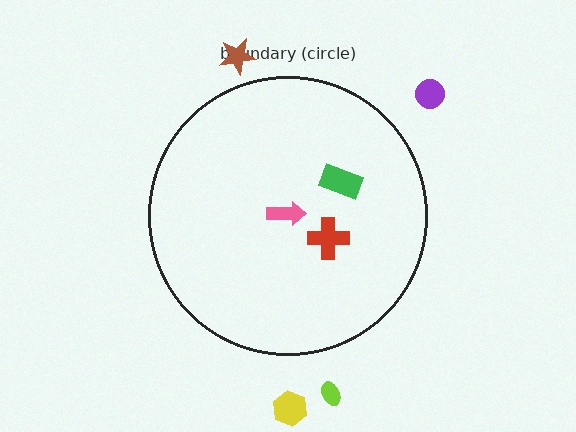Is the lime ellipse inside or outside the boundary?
Outside.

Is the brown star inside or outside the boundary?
Outside.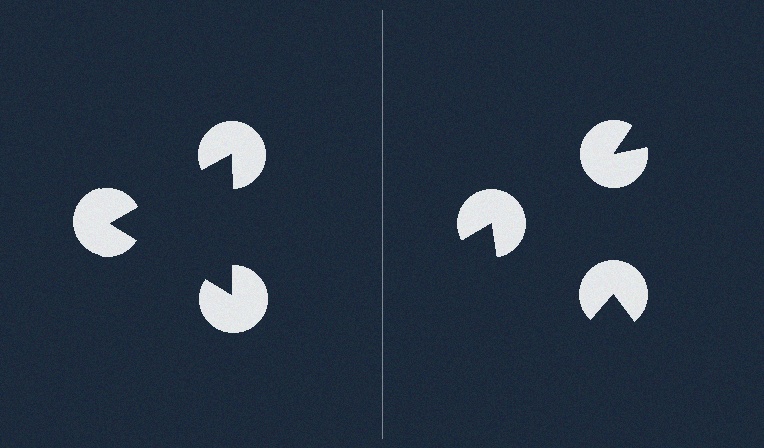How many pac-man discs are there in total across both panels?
6 — 3 on each side.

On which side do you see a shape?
An illusory triangle appears on the left side. On the right side the wedge cuts are rotated, so no coherent shape forms.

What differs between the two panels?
The pac-man discs are positioned identically on both sides; only the wedge orientations differ. On the left they align to a triangle; on the right they are misaligned.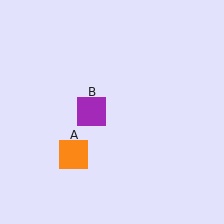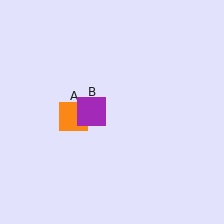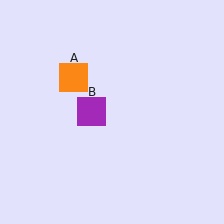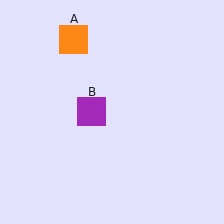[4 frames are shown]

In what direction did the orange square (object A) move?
The orange square (object A) moved up.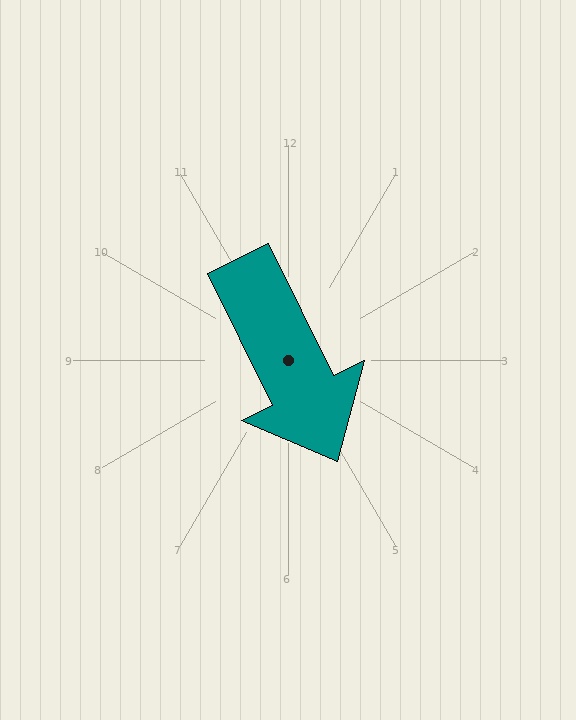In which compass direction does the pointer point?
Southeast.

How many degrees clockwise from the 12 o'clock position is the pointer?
Approximately 154 degrees.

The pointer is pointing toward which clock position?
Roughly 5 o'clock.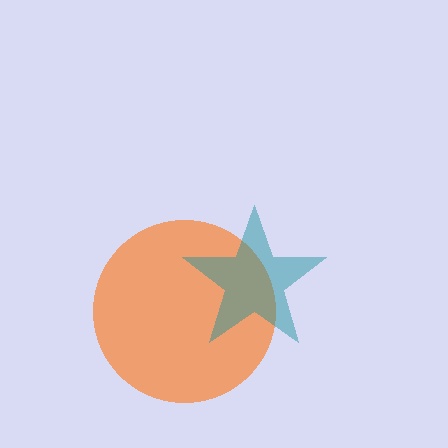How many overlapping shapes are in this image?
There are 2 overlapping shapes in the image.